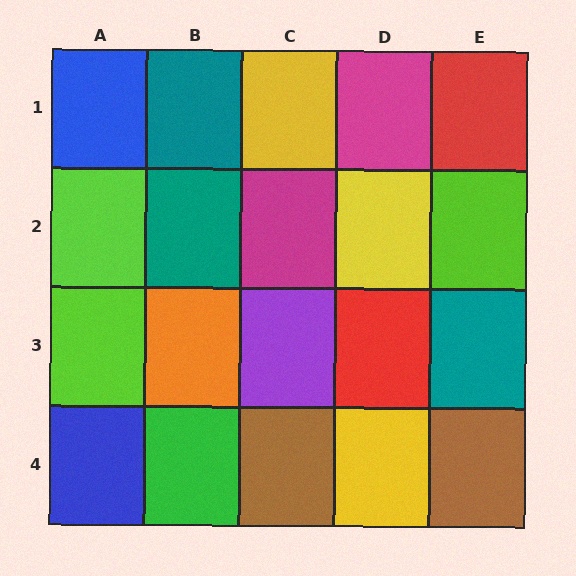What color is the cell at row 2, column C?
Magenta.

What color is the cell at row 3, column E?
Teal.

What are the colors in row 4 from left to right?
Blue, green, brown, yellow, brown.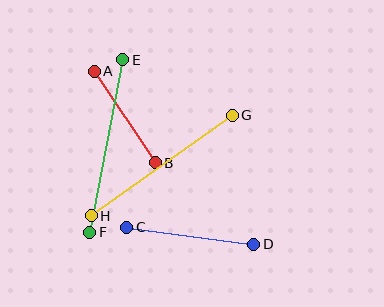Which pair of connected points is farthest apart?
Points E and F are farthest apart.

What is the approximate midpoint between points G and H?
The midpoint is at approximately (162, 166) pixels.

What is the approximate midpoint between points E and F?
The midpoint is at approximately (106, 146) pixels.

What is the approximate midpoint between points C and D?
The midpoint is at approximately (190, 236) pixels.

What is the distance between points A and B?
The distance is approximately 110 pixels.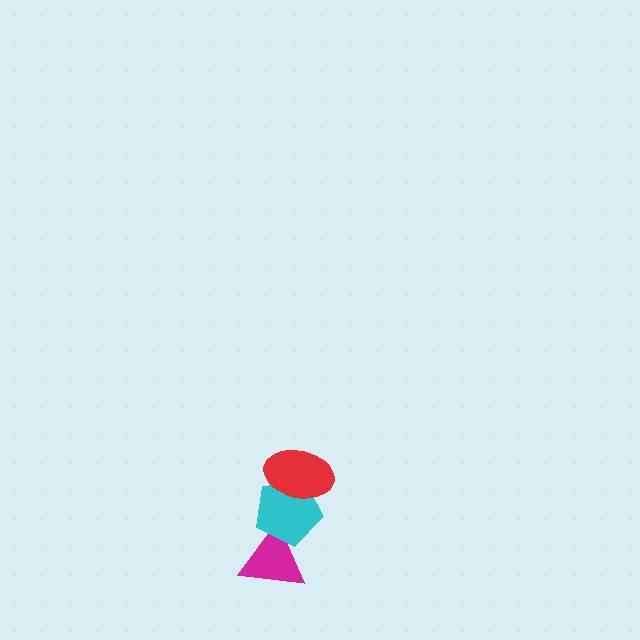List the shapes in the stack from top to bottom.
From top to bottom: the red ellipse, the cyan pentagon, the magenta triangle.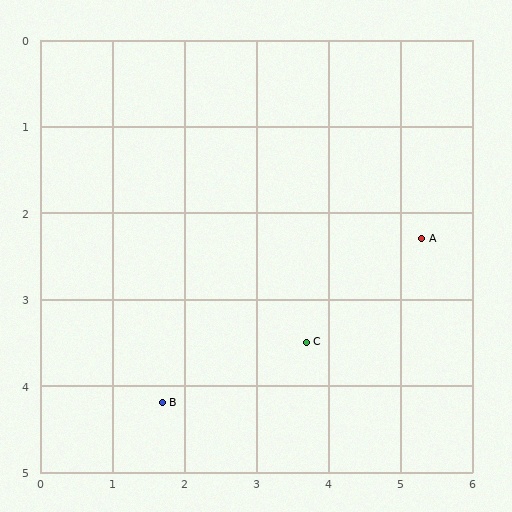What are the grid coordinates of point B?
Point B is at approximately (1.7, 4.2).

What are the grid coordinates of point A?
Point A is at approximately (5.3, 2.3).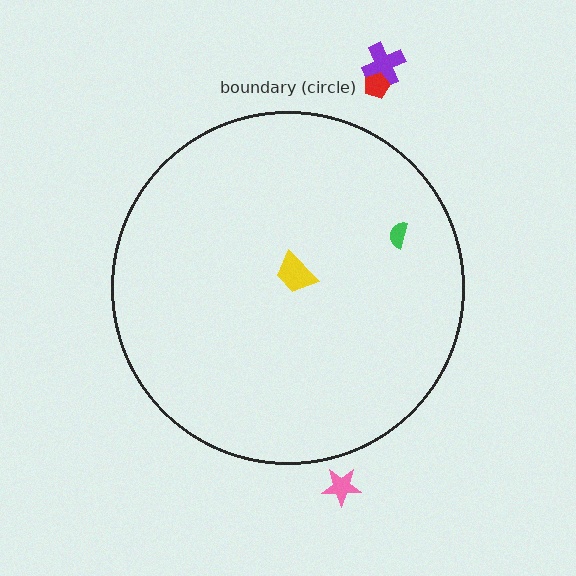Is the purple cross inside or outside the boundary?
Outside.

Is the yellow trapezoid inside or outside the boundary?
Inside.